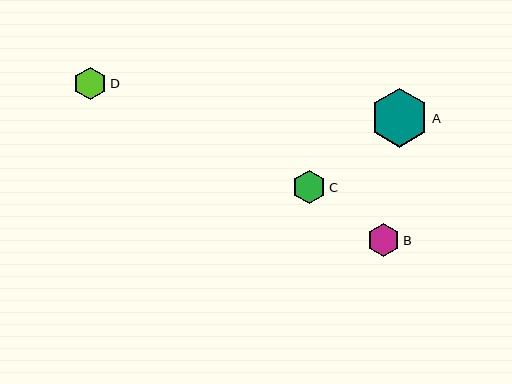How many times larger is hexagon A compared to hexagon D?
Hexagon A is approximately 1.8 times the size of hexagon D.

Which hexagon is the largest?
Hexagon A is the largest with a size of approximately 59 pixels.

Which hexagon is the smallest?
Hexagon B is the smallest with a size of approximately 32 pixels.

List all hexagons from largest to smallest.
From largest to smallest: A, C, D, B.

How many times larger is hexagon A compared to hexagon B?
Hexagon A is approximately 1.8 times the size of hexagon B.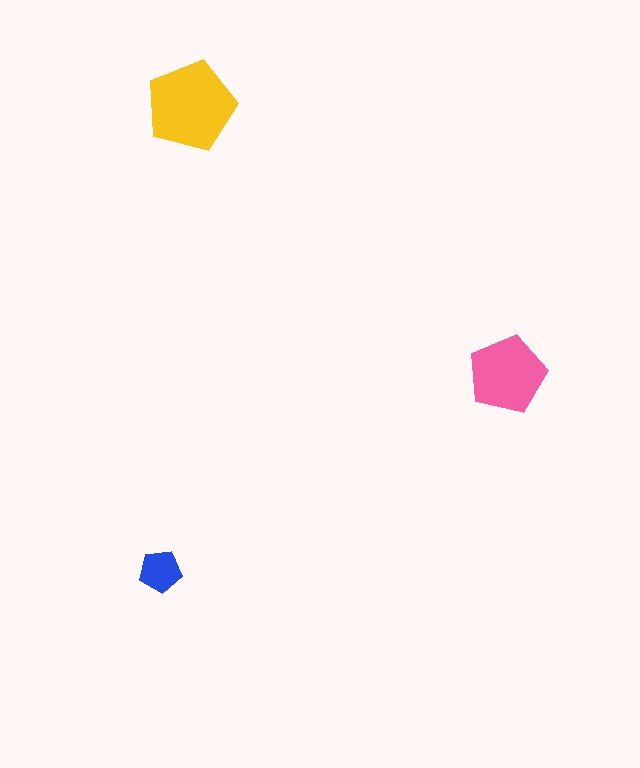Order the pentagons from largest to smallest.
the yellow one, the pink one, the blue one.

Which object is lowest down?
The blue pentagon is bottommost.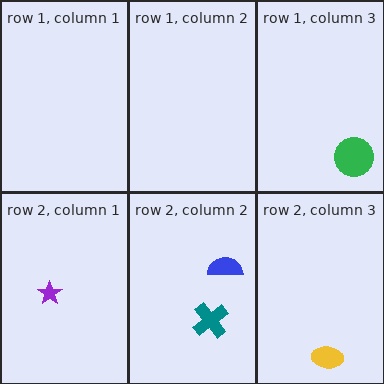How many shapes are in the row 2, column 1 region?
1.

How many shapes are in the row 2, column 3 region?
1.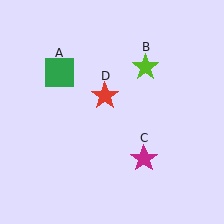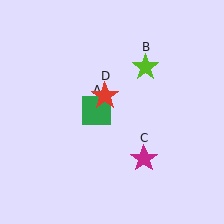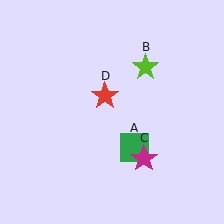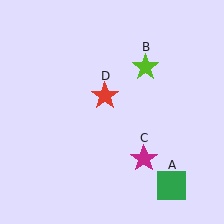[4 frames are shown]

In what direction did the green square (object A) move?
The green square (object A) moved down and to the right.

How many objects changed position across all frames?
1 object changed position: green square (object A).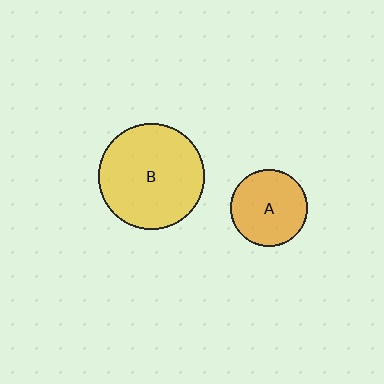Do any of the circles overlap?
No, none of the circles overlap.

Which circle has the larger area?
Circle B (yellow).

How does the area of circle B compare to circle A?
Approximately 1.9 times.